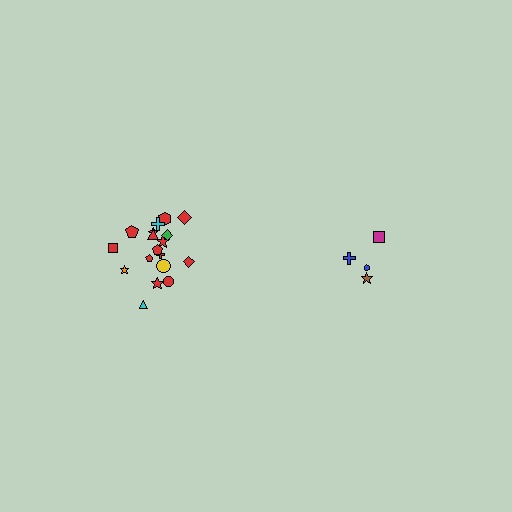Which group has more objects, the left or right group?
The left group.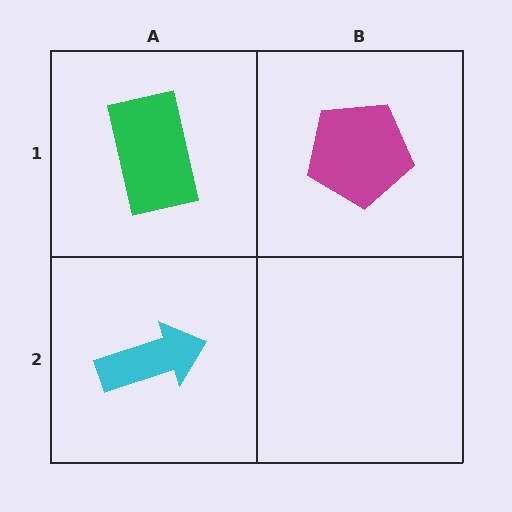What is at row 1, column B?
A magenta pentagon.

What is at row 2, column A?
A cyan arrow.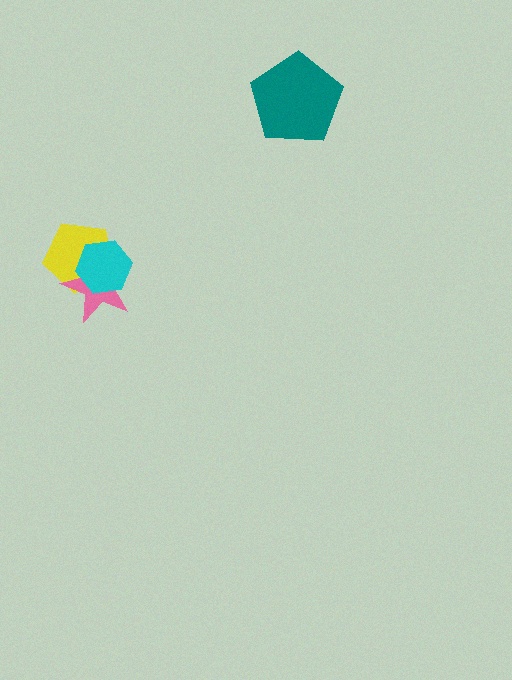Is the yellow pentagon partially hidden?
Yes, it is partially covered by another shape.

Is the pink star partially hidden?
Yes, it is partially covered by another shape.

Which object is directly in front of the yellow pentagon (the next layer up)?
The pink star is directly in front of the yellow pentagon.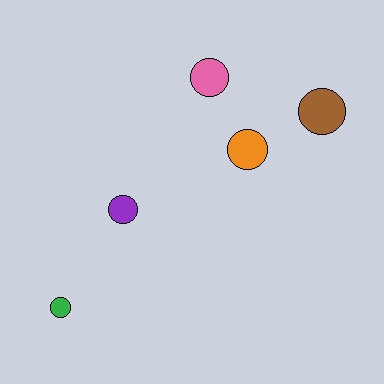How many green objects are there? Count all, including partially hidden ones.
There is 1 green object.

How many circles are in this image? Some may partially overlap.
There are 5 circles.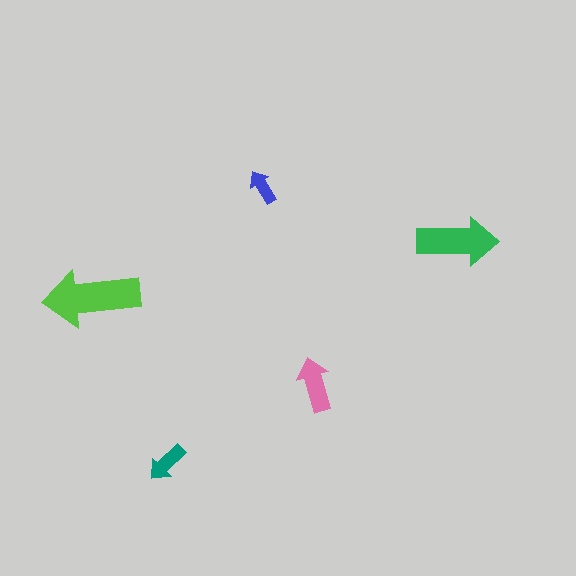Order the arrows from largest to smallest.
the lime one, the green one, the pink one, the teal one, the blue one.